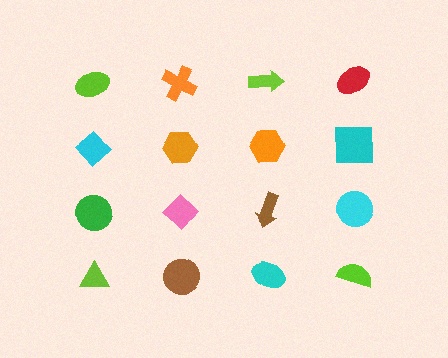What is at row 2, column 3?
An orange hexagon.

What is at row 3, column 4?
A cyan circle.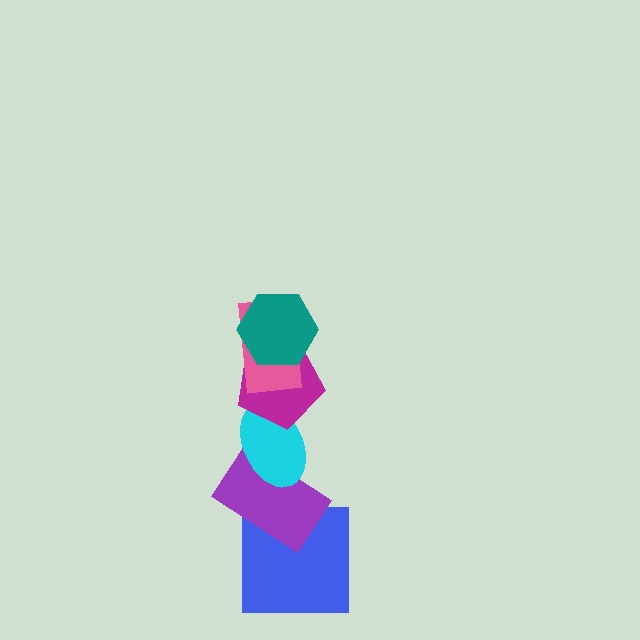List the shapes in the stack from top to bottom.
From top to bottom: the teal hexagon, the pink rectangle, the magenta pentagon, the cyan ellipse, the purple rectangle, the blue square.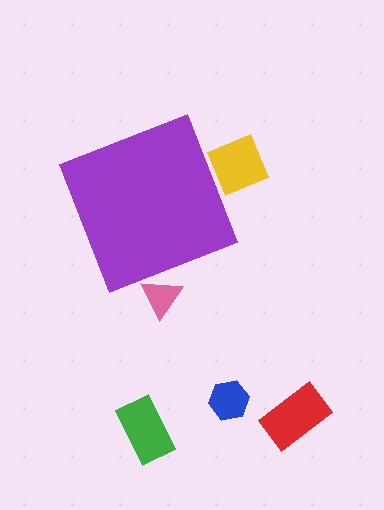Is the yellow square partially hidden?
Yes, the yellow square is partially hidden behind the purple diamond.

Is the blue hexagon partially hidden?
No, the blue hexagon is fully visible.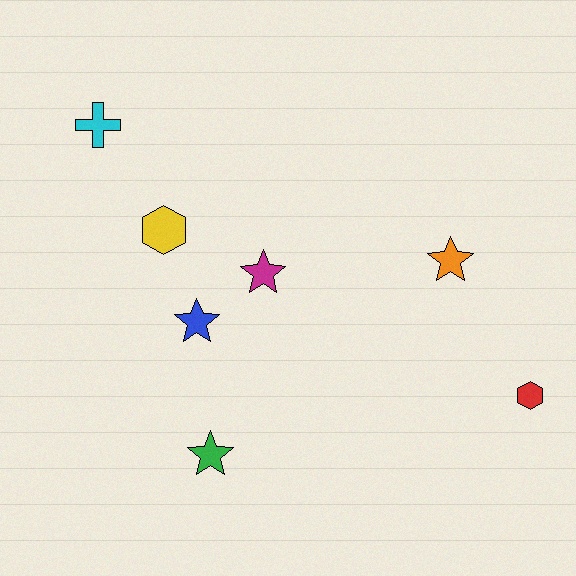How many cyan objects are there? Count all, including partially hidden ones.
There is 1 cyan object.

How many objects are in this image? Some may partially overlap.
There are 7 objects.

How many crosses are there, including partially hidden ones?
There is 1 cross.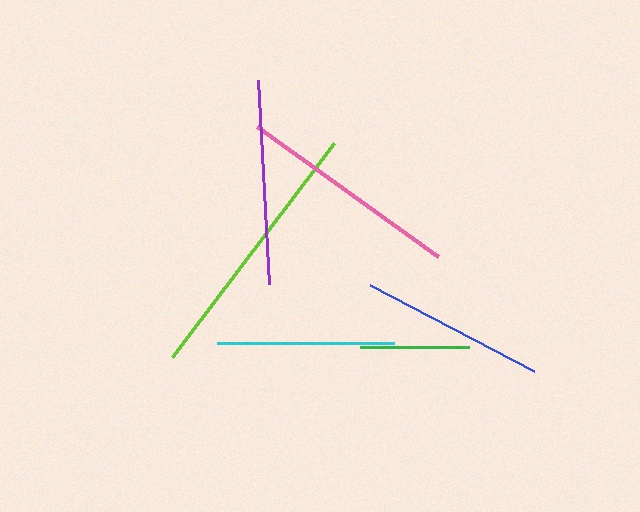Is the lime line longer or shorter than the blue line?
The lime line is longer than the blue line.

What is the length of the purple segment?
The purple segment is approximately 205 pixels long.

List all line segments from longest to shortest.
From longest to shortest: lime, pink, purple, blue, cyan, green.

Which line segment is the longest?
The lime line is the longest at approximately 269 pixels.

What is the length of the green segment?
The green segment is approximately 109 pixels long.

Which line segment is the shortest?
The green line is the shortest at approximately 109 pixels.